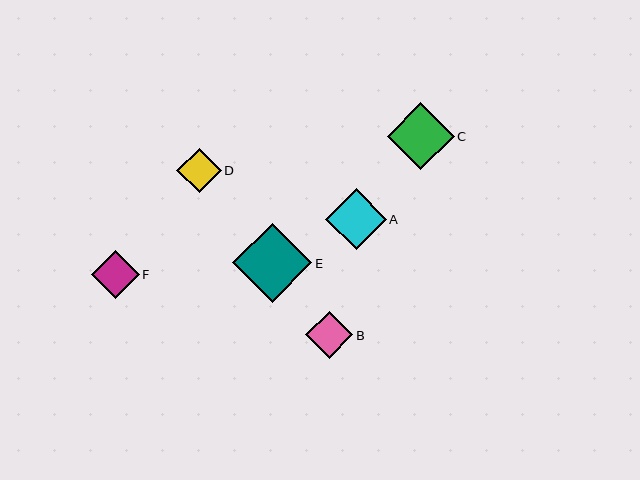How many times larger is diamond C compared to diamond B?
Diamond C is approximately 1.4 times the size of diamond B.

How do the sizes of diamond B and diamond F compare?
Diamond B and diamond F are approximately the same size.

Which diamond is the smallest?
Diamond D is the smallest with a size of approximately 44 pixels.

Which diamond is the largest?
Diamond E is the largest with a size of approximately 79 pixels.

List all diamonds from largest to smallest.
From largest to smallest: E, C, A, B, F, D.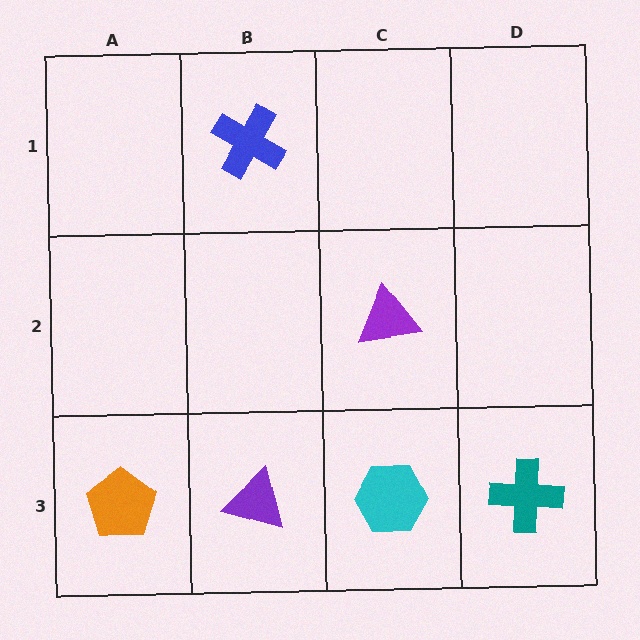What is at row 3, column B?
A purple triangle.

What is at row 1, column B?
A blue cross.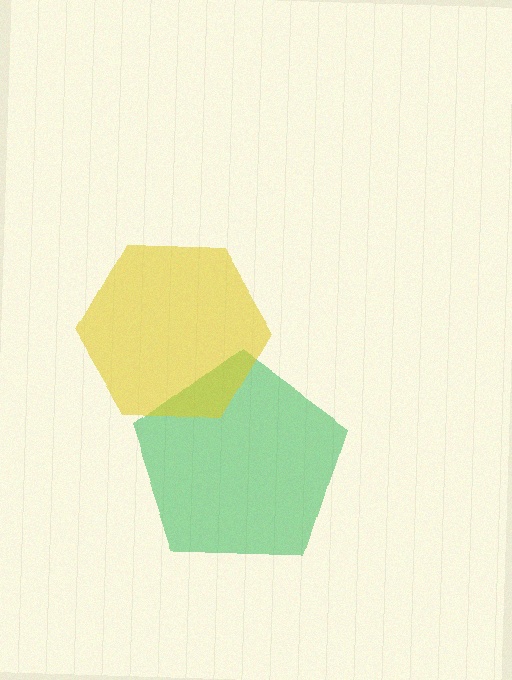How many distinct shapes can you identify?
There are 2 distinct shapes: a green pentagon, a yellow hexagon.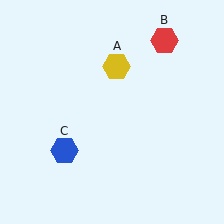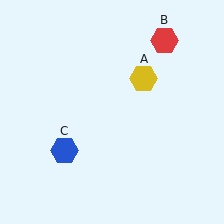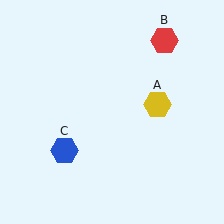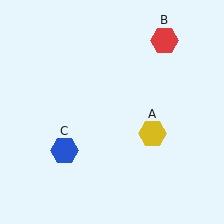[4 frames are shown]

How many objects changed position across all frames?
1 object changed position: yellow hexagon (object A).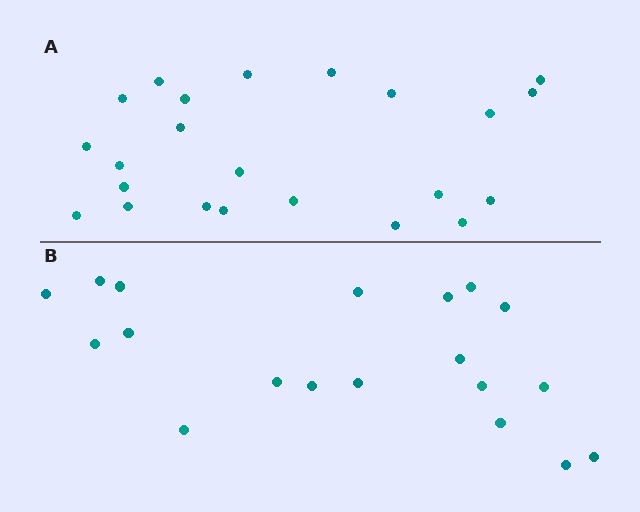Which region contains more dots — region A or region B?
Region A (the top region) has more dots.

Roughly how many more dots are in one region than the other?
Region A has about 4 more dots than region B.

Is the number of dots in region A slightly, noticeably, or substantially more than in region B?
Region A has only slightly more — the two regions are fairly close. The ratio is roughly 1.2 to 1.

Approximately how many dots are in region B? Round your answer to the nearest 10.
About 20 dots. (The exact count is 19, which rounds to 20.)